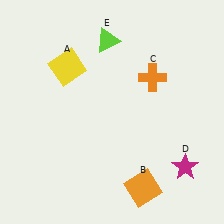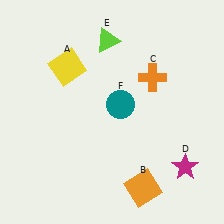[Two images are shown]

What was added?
A teal circle (F) was added in Image 2.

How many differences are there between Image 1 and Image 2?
There is 1 difference between the two images.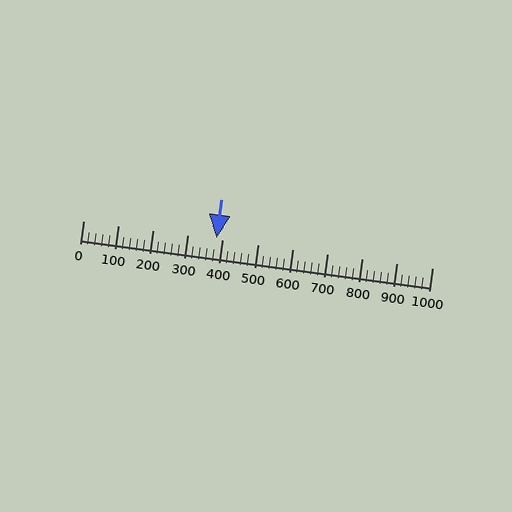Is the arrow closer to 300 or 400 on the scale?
The arrow is closer to 400.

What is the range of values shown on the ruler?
The ruler shows values from 0 to 1000.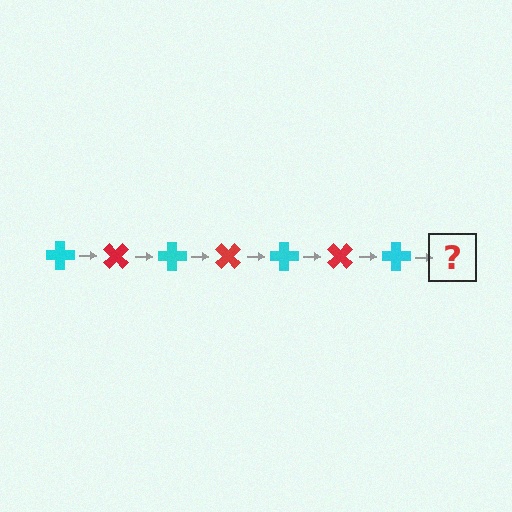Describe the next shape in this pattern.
It should be a red cross, rotated 315 degrees from the start.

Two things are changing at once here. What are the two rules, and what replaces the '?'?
The two rules are that it rotates 45 degrees each step and the color cycles through cyan and red. The '?' should be a red cross, rotated 315 degrees from the start.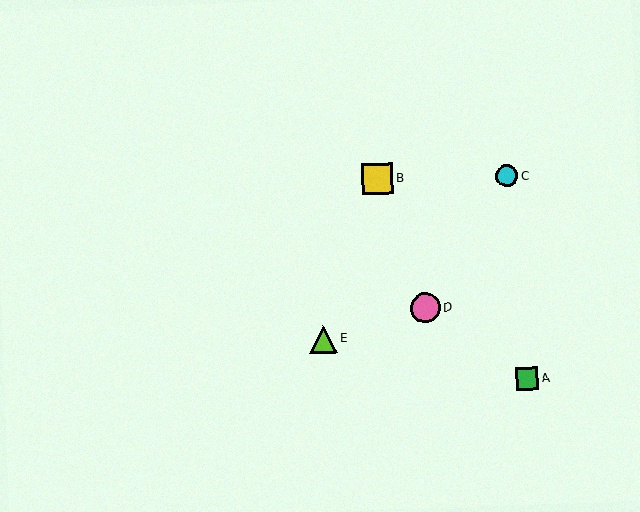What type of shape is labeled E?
Shape E is a lime triangle.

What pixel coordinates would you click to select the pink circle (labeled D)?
Click at (425, 308) to select the pink circle D.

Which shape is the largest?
The yellow square (labeled B) is the largest.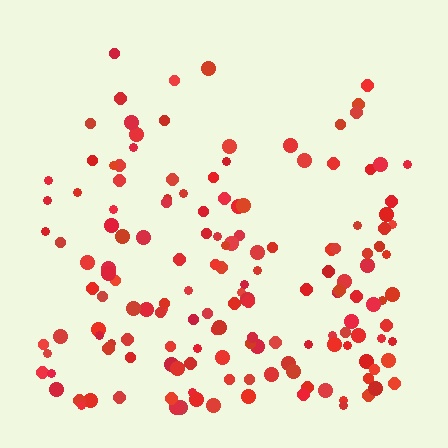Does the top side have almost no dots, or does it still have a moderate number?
Still a moderate number, just noticeably fewer than the bottom.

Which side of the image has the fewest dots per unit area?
The top.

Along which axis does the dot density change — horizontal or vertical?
Vertical.